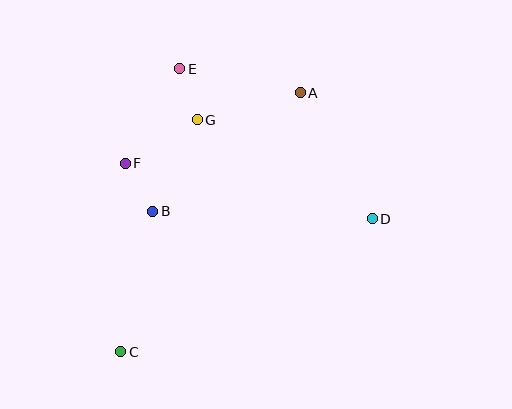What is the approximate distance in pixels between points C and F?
The distance between C and F is approximately 189 pixels.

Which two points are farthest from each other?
Points A and C are farthest from each other.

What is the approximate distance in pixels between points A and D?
The distance between A and D is approximately 145 pixels.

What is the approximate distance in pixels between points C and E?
The distance between C and E is approximately 289 pixels.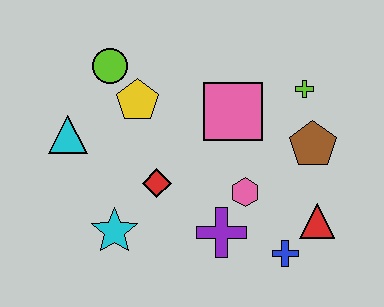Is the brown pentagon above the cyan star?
Yes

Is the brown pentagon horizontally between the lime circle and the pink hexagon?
No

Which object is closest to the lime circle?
The yellow pentagon is closest to the lime circle.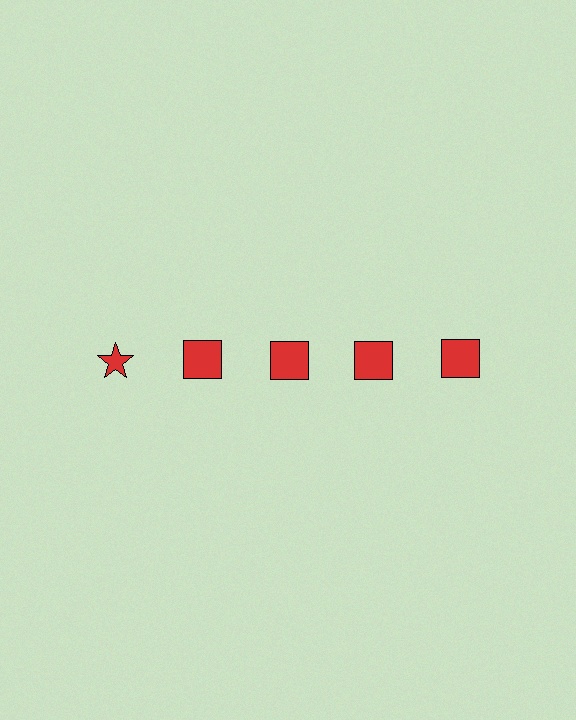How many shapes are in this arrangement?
There are 5 shapes arranged in a grid pattern.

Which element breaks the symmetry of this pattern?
The red star in the top row, leftmost column breaks the symmetry. All other shapes are red squares.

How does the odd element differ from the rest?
It has a different shape: star instead of square.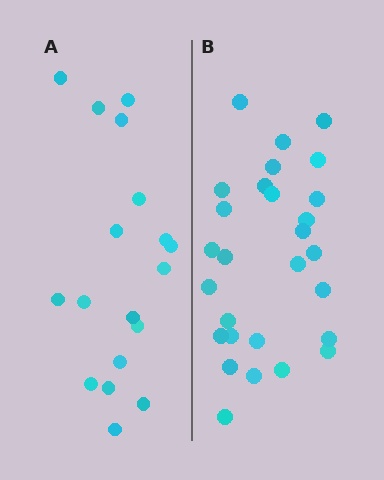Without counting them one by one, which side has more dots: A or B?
Region B (the right region) has more dots.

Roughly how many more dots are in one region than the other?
Region B has roughly 10 or so more dots than region A.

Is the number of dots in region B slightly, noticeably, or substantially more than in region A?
Region B has substantially more. The ratio is roughly 1.6 to 1.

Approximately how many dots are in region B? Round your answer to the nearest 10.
About 30 dots. (The exact count is 28, which rounds to 30.)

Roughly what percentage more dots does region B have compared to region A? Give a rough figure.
About 55% more.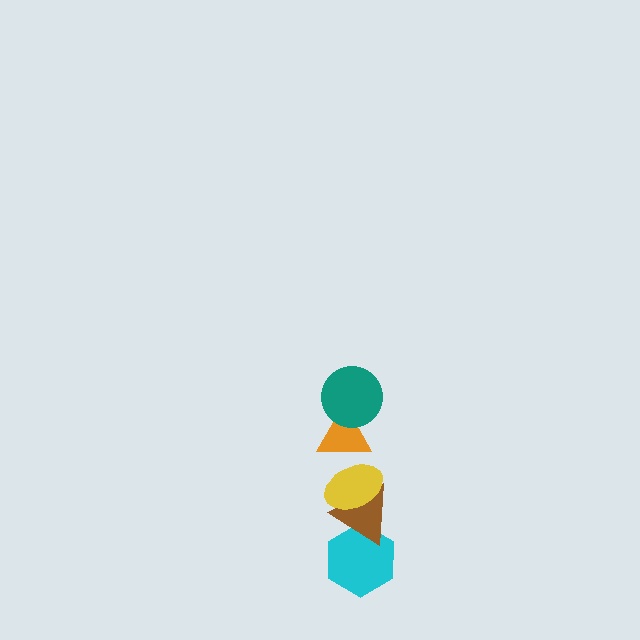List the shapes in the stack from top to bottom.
From top to bottom: the teal circle, the orange triangle, the yellow ellipse, the brown triangle, the cyan hexagon.